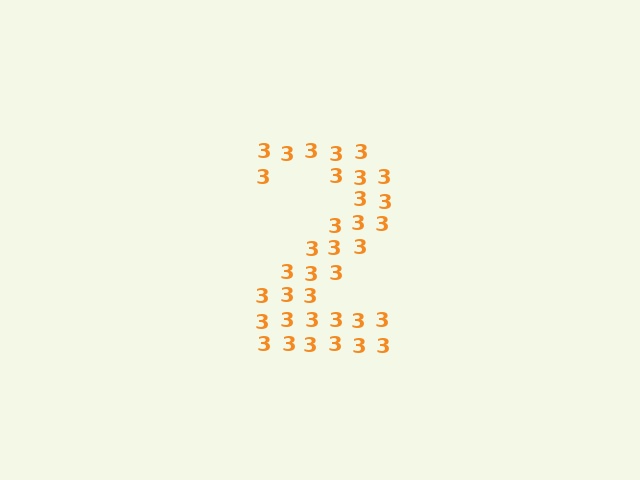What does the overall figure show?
The overall figure shows the digit 2.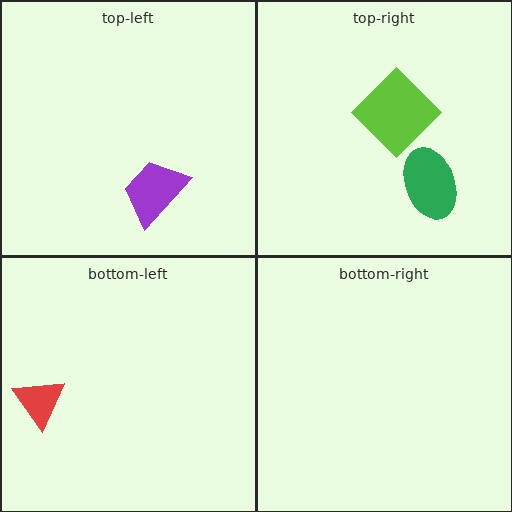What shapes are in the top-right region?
The lime diamond, the green ellipse.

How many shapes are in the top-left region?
1.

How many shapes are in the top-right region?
2.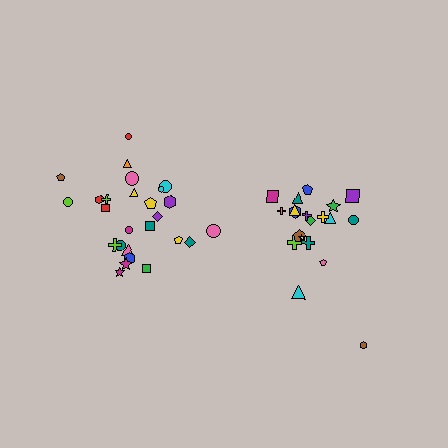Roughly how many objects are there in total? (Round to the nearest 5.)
Roughly 45 objects in total.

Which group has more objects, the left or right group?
The left group.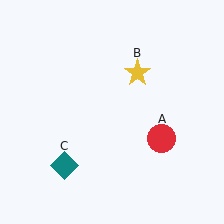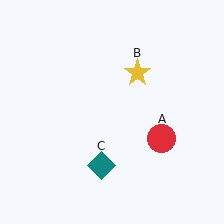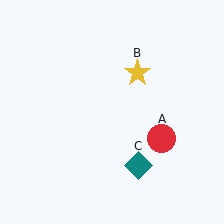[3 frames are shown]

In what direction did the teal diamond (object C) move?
The teal diamond (object C) moved right.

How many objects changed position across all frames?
1 object changed position: teal diamond (object C).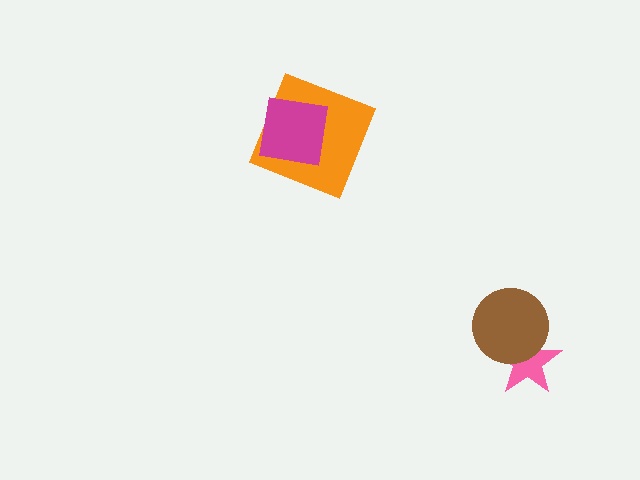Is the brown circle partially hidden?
No, no other shape covers it.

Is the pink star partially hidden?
Yes, it is partially covered by another shape.